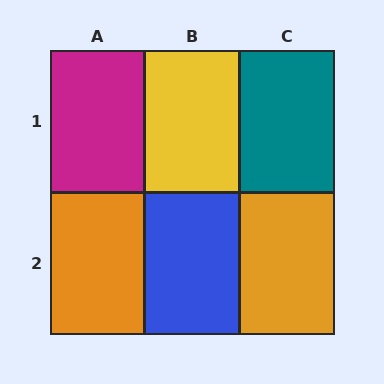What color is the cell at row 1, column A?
Magenta.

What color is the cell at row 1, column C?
Teal.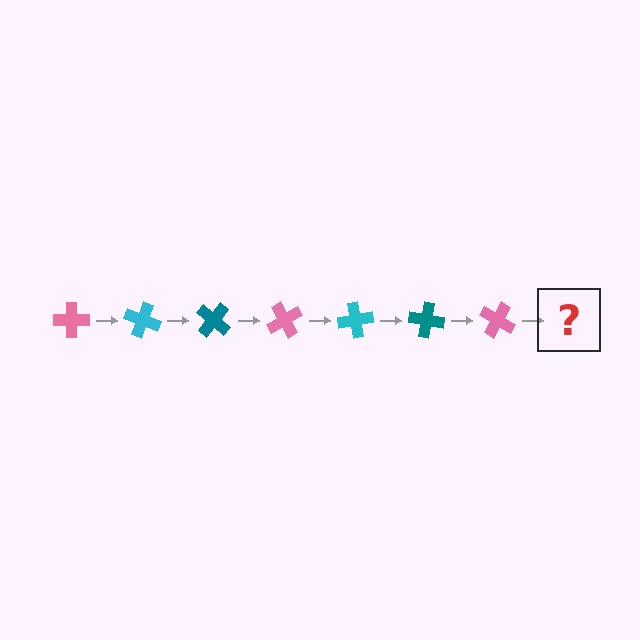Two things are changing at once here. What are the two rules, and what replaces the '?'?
The two rules are that it rotates 20 degrees each step and the color cycles through pink, cyan, and teal. The '?' should be a cyan cross, rotated 140 degrees from the start.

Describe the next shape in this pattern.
It should be a cyan cross, rotated 140 degrees from the start.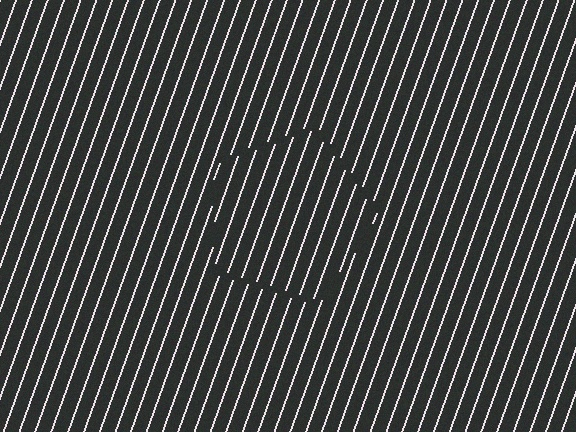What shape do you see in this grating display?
An illusory pentagon. The interior of the shape contains the same grating, shifted by half a period — the contour is defined by the phase discontinuity where line-ends from the inner and outer gratings abut.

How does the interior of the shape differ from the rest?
The interior of the shape contains the same grating, shifted by half a period — the contour is defined by the phase discontinuity where line-ends from the inner and outer gratings abut.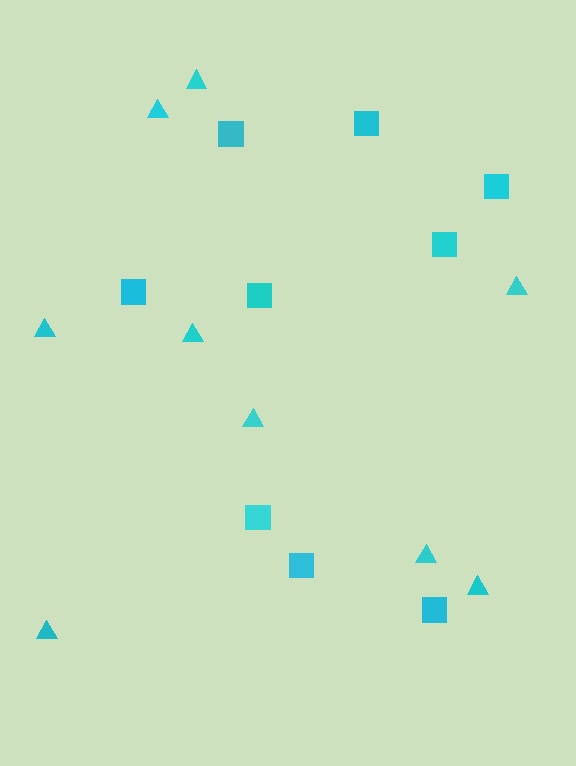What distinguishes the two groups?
There are 2 groups: one group of squares (9) and one group of triangles (9).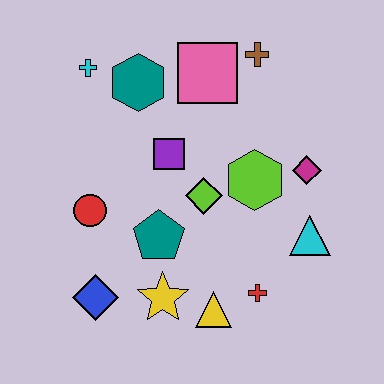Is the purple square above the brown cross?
No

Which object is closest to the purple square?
The lime diamond is closest to the purple square.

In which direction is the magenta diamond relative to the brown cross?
The magenta diamond is below the brown cross.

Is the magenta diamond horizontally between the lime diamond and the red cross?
No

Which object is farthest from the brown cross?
The blue diamond is farthest from the brown cross.